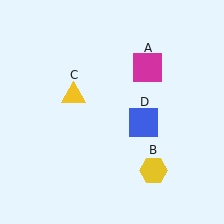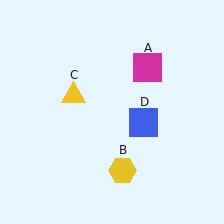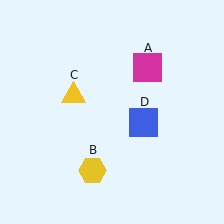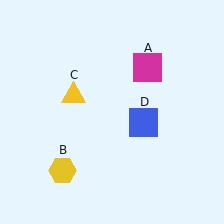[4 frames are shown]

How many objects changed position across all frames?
1 object changed position: yellow hexagon (object B).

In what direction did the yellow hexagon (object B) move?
The yellow hexagon (object B) moved left.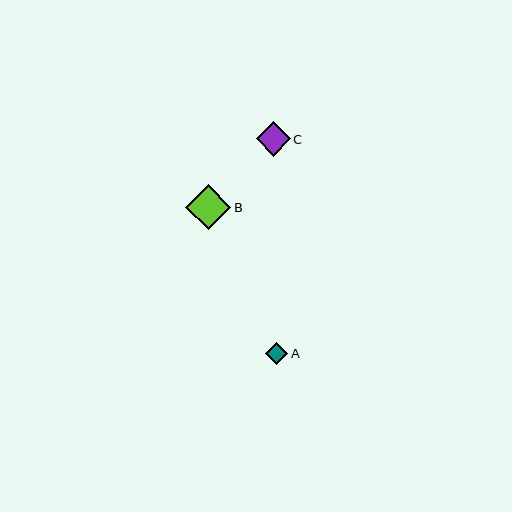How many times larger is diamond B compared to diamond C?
Diamond B is approximately 1.3 times the size of diamond C.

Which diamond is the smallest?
Diamond A is the smallest with a size of approximately 22 pixels.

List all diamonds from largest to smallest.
From largest to smallest: B, C, A.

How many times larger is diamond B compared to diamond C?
Diamond B is approximately 1.3 times the size of diamond C.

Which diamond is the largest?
Diamond B is the largest with a size of approximately 46 pixels.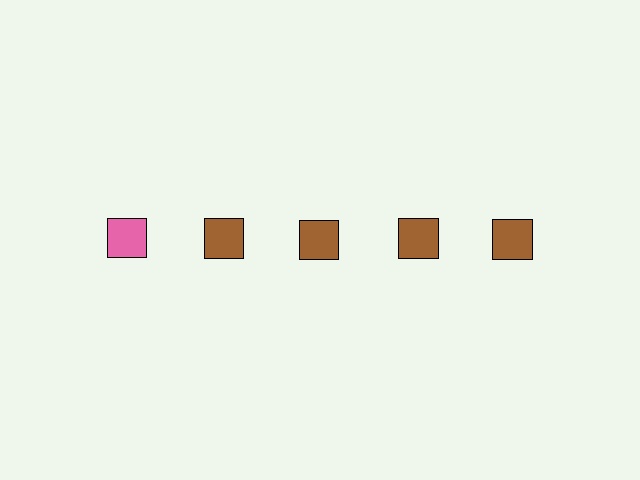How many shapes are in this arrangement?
There are 5 shapes arranged in a grid pattern.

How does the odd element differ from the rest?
It has a different color: pink instead of brown.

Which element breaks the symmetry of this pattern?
The pink square in the top row, leftmost column breaks the symmetry. All other shapes are brown squares.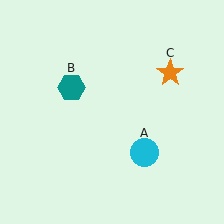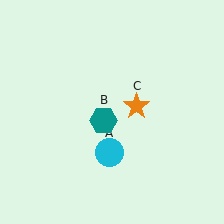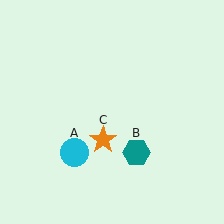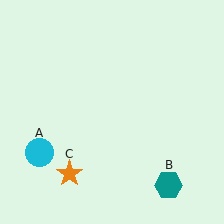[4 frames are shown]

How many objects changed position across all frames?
3 objects changed position: cyan circle (object A), teal hexagon (object B), orange star (object C).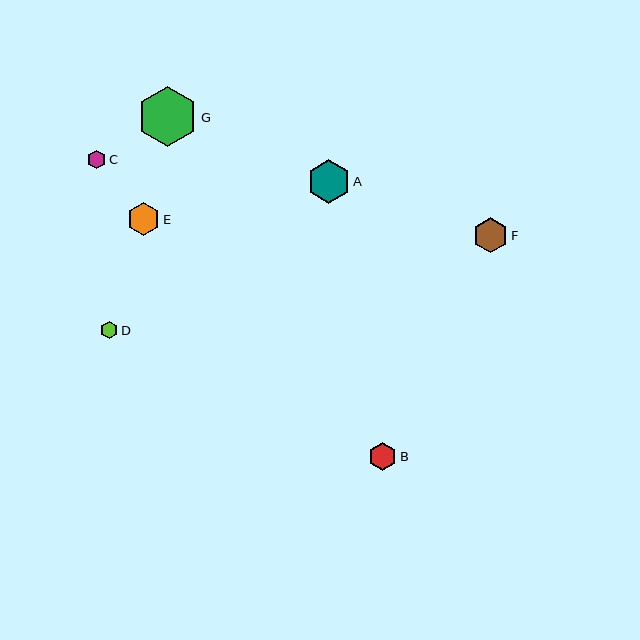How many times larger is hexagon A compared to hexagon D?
Hexagon A is approximately 2.5 times the size of hexagon D.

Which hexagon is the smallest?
Hexagon D is the smallest with a size of approximately 17 pixels.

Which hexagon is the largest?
Hexagon G is the largest with a size of approximately 60 pixels.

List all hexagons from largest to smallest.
From largest to smallest: G, A, F, E, B, C, D.